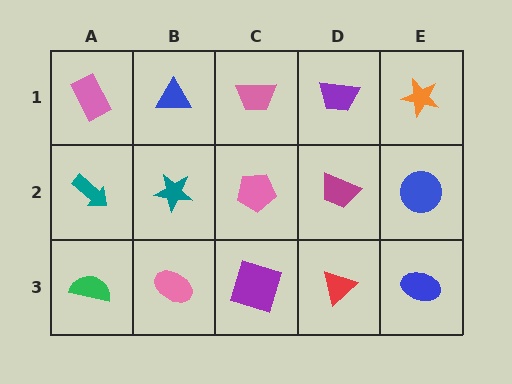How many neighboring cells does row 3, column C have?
3.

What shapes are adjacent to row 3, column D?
A magenta trapezoid (row 2, column D), a purple square (row 3, column C), a blue ellipse (row 3, column E).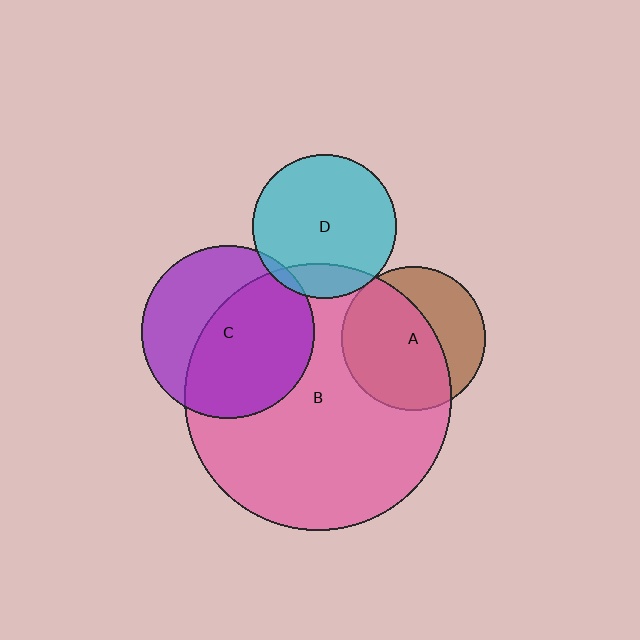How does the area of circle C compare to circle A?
Approximately 1.5 times.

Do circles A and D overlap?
Yes.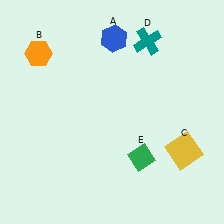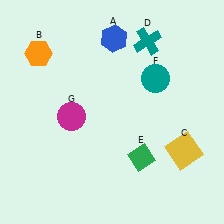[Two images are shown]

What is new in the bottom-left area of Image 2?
A magenta circle (G) was added in the bottom-left area of Image 2.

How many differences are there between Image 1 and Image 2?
There are 2 differences between the two images.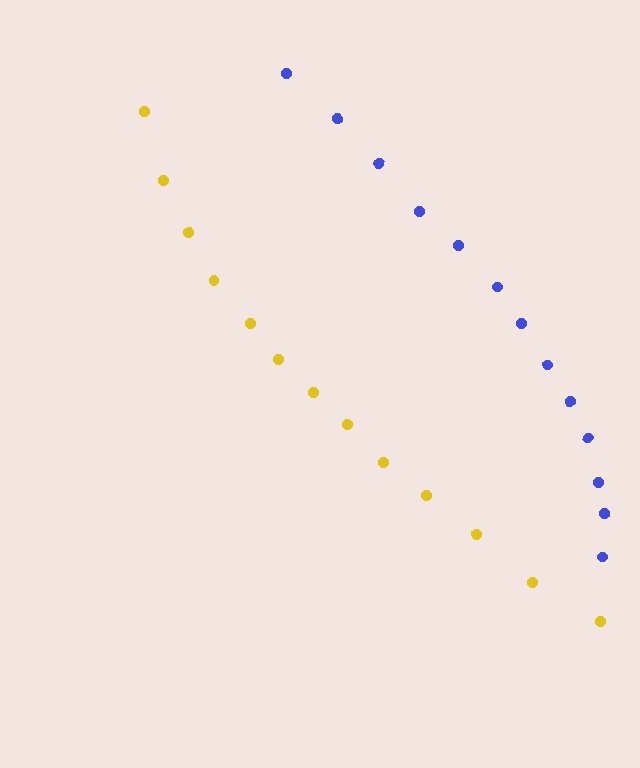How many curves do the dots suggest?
There are 2 distinct paths.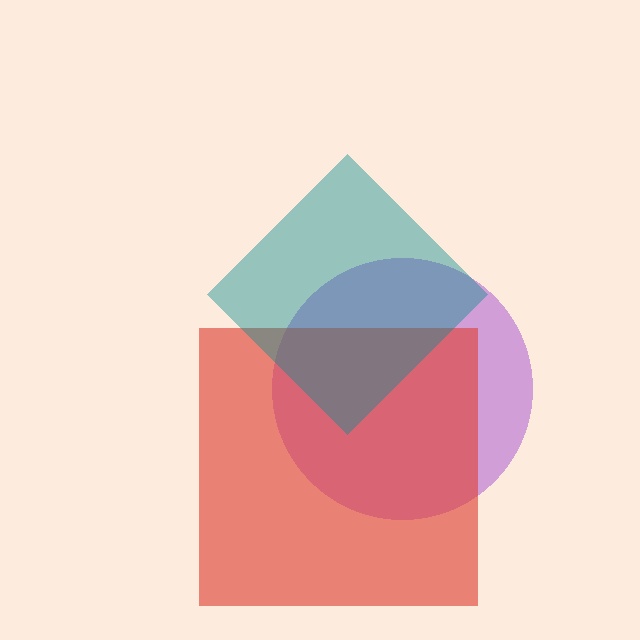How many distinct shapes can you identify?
There are 3 distinct shapes: a purple circle, a red square, a teal diamond.